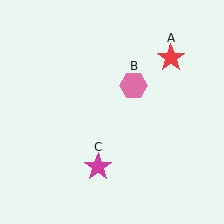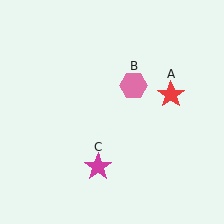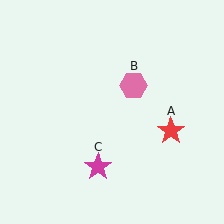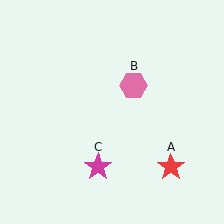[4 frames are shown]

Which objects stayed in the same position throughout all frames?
Pink hexagon (object B) and magenta star (object C) remained stationary.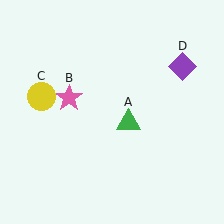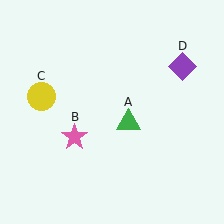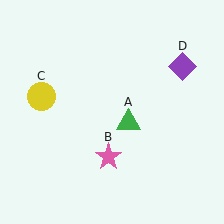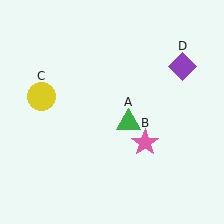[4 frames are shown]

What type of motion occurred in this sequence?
The pink star (object B) rotated counterclockwise around the center of the scene.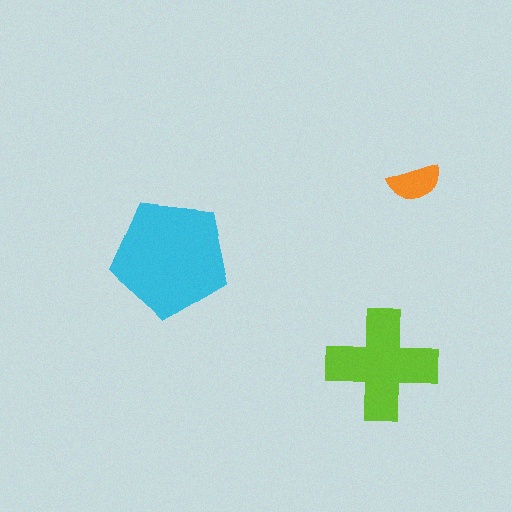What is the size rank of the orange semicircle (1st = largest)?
3rd.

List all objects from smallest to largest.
The orange semicircle, the lime cross, the cyan pentagon.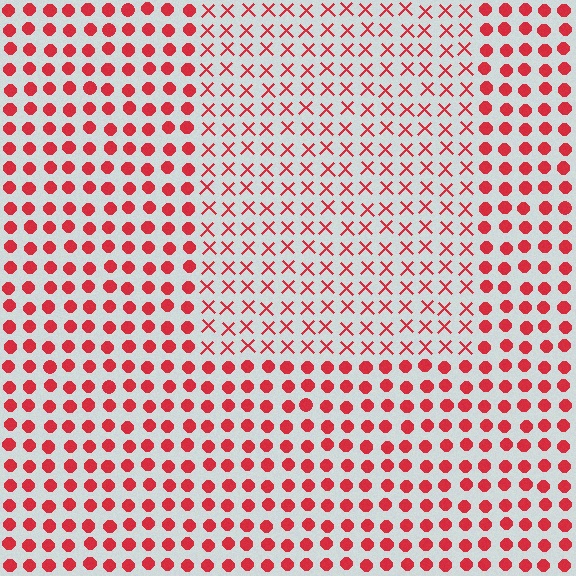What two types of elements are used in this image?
The image uses X marks inside the rectangle region and circles outside it.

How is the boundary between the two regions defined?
The boundary is defined by a change in element shape: X marks inside vs. circles outside. All elements share the same color and spacing.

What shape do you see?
I see a rectangle.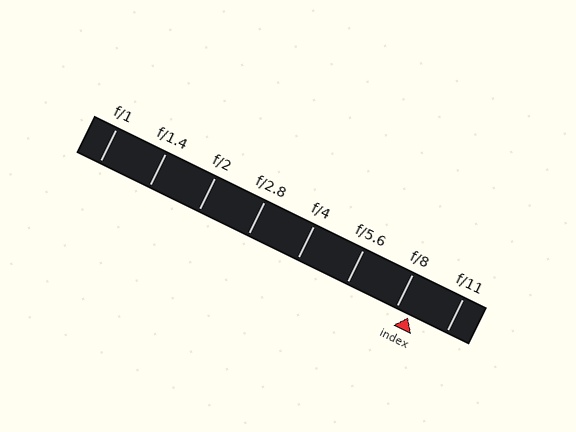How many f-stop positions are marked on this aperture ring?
There are 8 f-stop positions marked.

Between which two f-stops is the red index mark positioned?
The index mark is between f/8 and f/11.